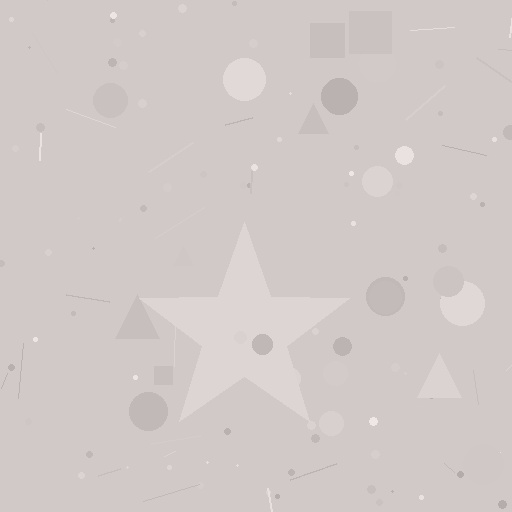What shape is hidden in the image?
A star is hidden in the image.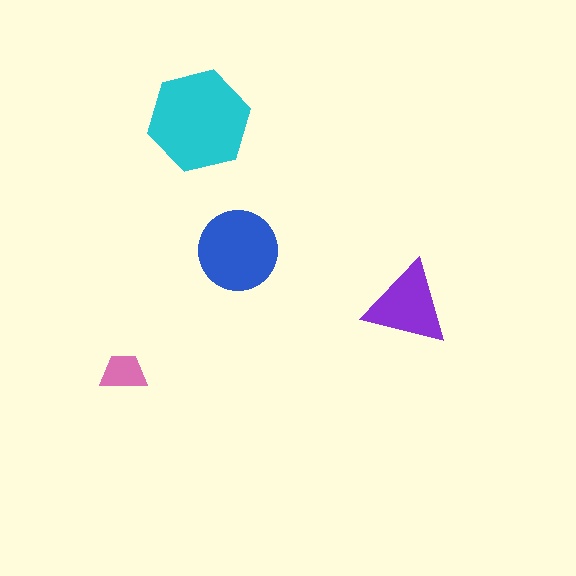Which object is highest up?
The cyan hexagon is topmost.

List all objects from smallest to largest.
The pink trapezoid, the purple triangle, the blue circle, the cyan hexagon.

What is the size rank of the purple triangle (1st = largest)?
3rd.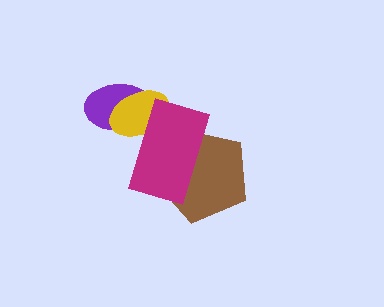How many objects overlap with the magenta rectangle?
3 objects overlap with the magenta rectangle.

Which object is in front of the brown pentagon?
The magenta rectangle is in front of the brown pentagon.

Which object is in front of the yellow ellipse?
The magenta rectangle is in front of the yellow ellipse.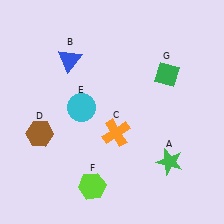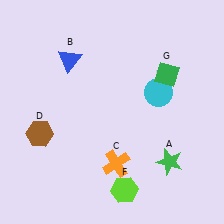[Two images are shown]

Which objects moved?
The objects that moved are: the orange cross (C), the cyan circle (E), the lime hexagon (F).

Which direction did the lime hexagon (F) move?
The lime hexagon (F) moved right.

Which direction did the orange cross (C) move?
The orange cross (C) moved down.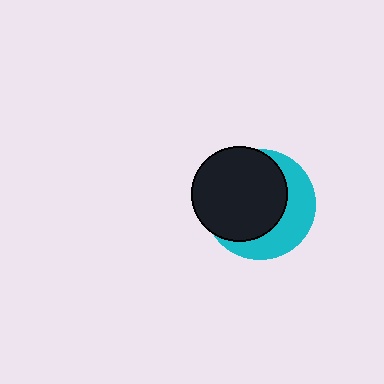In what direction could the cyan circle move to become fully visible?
The cyan circle could move toward the lower-right. That would shift it out from behind the black circle entirely.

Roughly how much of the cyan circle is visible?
A small part of it is visible (roughly 38%).